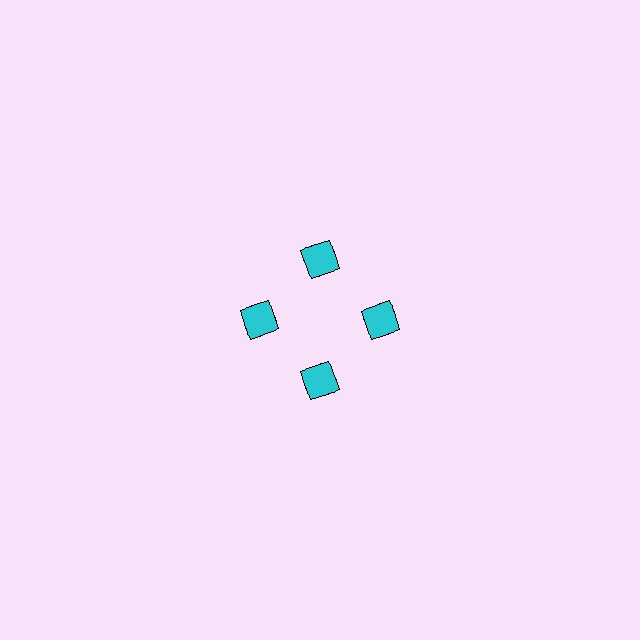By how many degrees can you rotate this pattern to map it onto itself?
The pattern maps onto itself every 90 degrees of rotation.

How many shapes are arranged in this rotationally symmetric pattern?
There are 4 shapes, arranged in 4 groups of 1.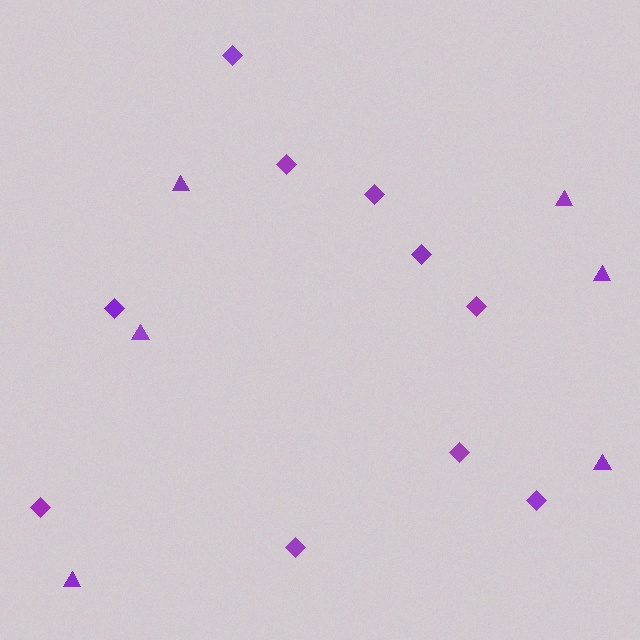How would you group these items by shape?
There are 2 groups: one group of diamonds (10) and one group of triangles (6).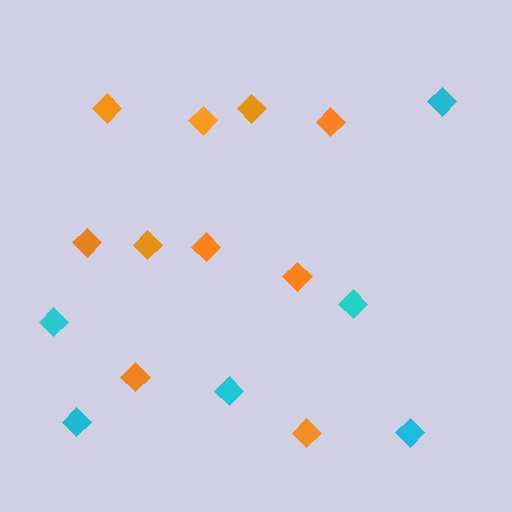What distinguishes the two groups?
There are 2 groups: one group of orange diamonds (10) and one group of cyan diamonds (6).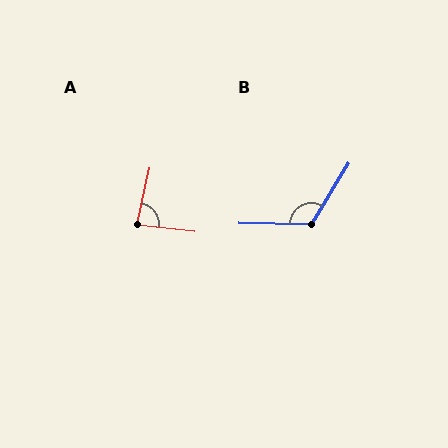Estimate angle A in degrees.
Approximately 84 degrees.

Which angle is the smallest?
A, at approximately 84 degrees.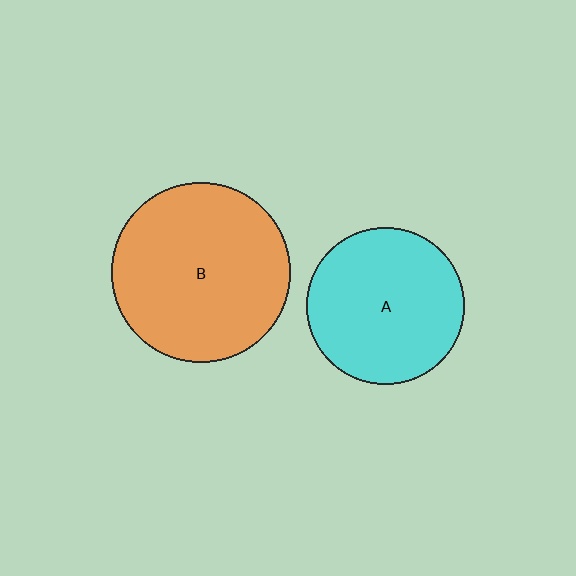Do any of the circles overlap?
No, none of the circles overlap.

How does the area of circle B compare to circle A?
Approximately 1.3 times.